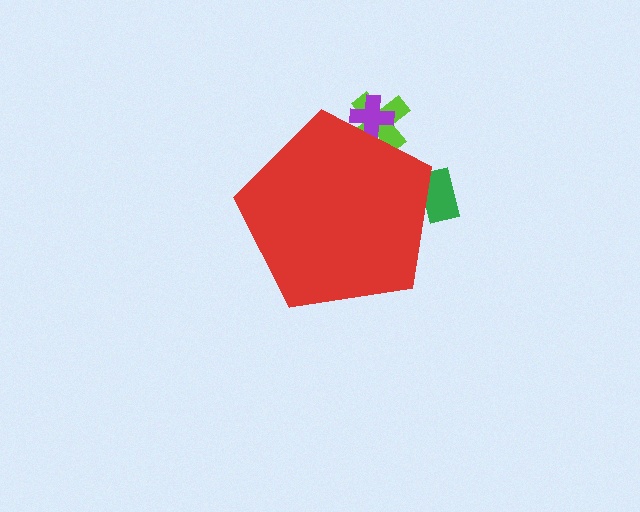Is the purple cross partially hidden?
Yes, the purple cross is partially hidden behind the red pentagon.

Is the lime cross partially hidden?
Yes, the lime cross is partially hidden behind the red pentagon.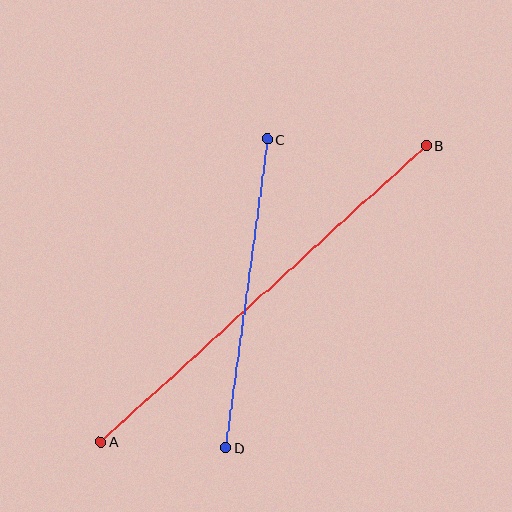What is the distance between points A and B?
The distance is approximately 440 pixels.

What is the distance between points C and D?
The distance is approximately 311 pixels.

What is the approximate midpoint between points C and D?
The midpoint is at approximately (246, 293) pixels.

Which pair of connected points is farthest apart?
Points A and B are farthest apart.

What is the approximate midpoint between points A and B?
The midpoint is at approximately (263, 294) pixels.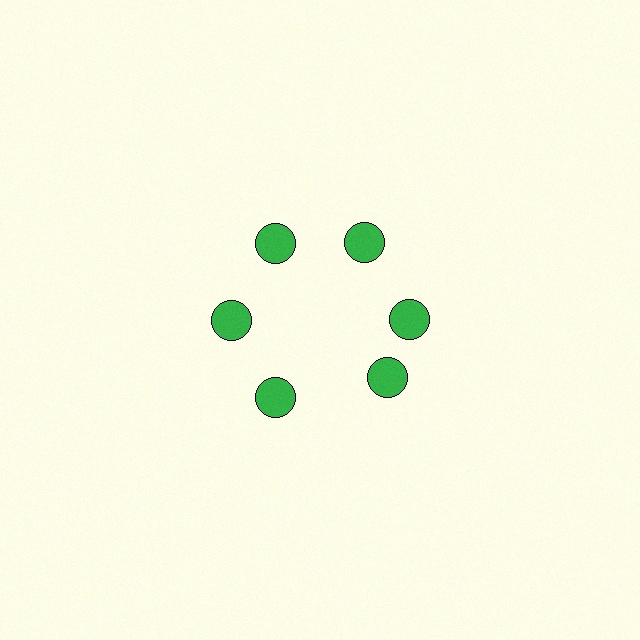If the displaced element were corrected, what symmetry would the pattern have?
It would have 6-fold rotational symmetry — the pattern would map onto itself every 60 degrees.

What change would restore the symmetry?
The symmetry would be restored by rotating it back into even spacing with its neighbors so that all 6 circles sit at equal angles and equal distance from the center.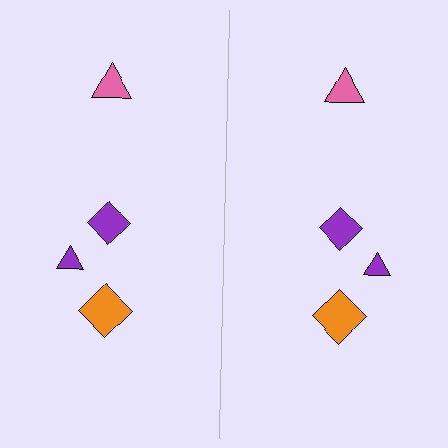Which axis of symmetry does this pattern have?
The pattern has a vertical axis of symmetry running through the center of the image.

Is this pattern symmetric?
Yes, this pattern has bilateral (reflection) symmetry.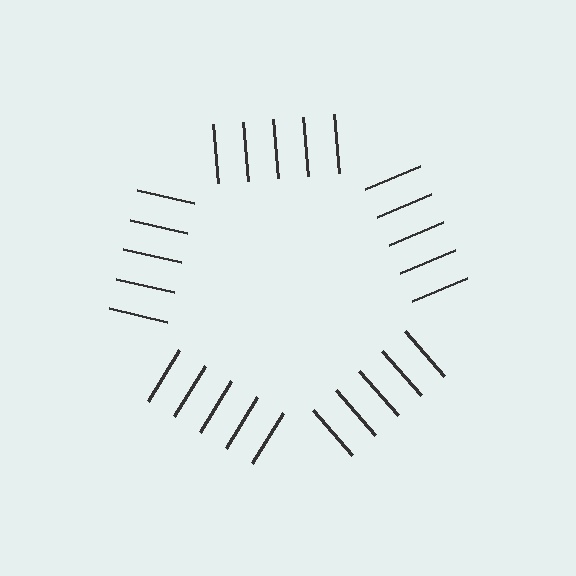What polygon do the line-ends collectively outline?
An illusory pentagon — the line segments terminate on its edges but no continuous stroke is drawn.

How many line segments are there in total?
25 — 5 along each of the 5 edges.